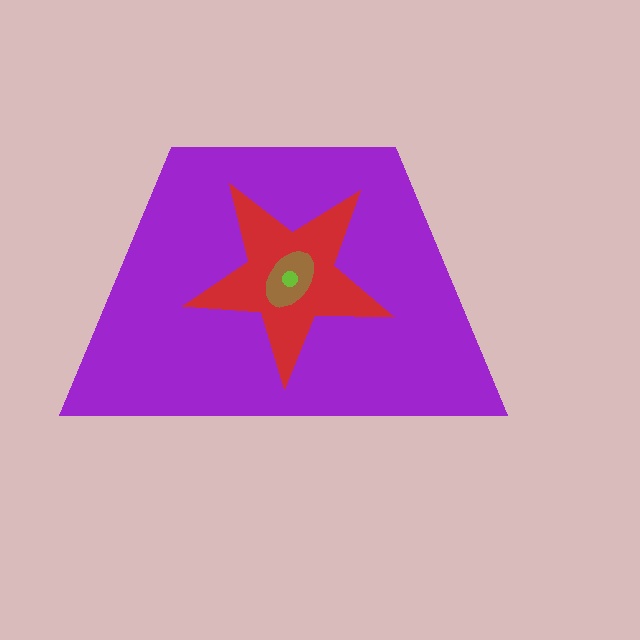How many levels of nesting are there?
4.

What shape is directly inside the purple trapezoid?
The red star.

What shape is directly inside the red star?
The brown ellipse.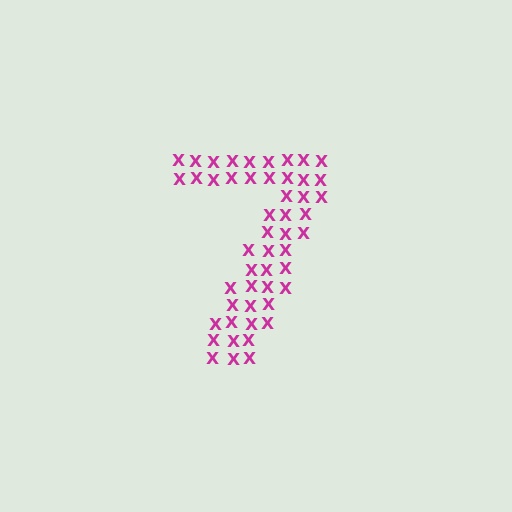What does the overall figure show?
The overall figure shows the digit 7.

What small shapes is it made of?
It is made of small letter X's.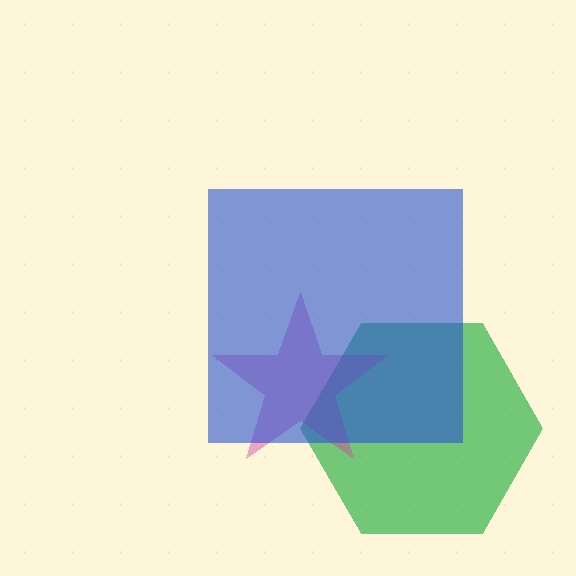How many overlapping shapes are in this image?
There are 3 overlapping shapes in the image.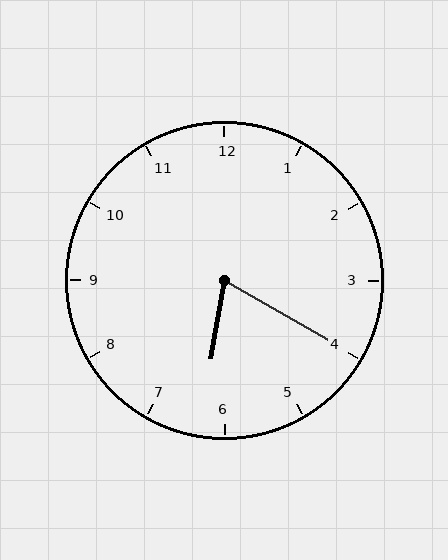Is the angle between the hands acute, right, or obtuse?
It is acute.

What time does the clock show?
6:20.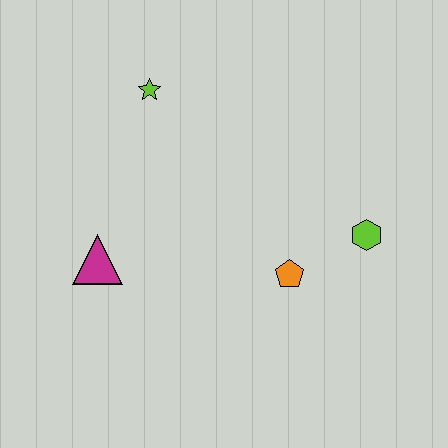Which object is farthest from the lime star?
The lime hexagon is farthest from the lime star.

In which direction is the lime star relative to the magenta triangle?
The lime star is above the magenta triangle.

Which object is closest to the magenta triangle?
The lime star is closest to the magenta triangle.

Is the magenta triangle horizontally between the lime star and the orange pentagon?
No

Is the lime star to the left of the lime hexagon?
Yes